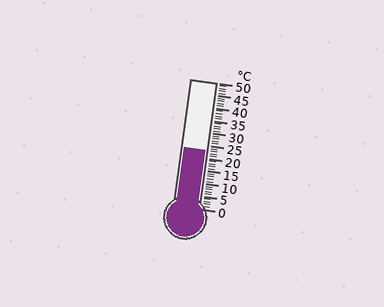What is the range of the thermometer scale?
The thermometer scale ranges from 0°C to 50°C.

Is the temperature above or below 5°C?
The temperature is above 5°C.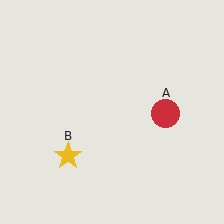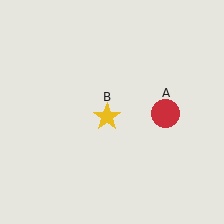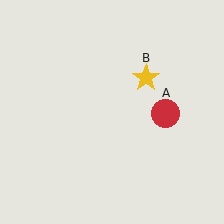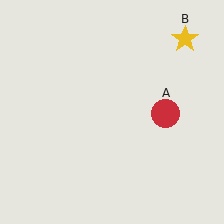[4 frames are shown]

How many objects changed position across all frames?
1 object changed position: yellow star (object B).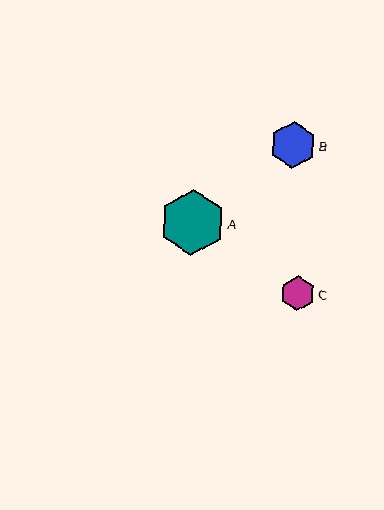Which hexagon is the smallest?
Hexagon C is the smallest with a size of approximately 34 pixels.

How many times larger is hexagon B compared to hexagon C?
Hexagon B is approximately 1.3 times the size of hexagon C.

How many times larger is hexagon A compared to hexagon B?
Hexagon A is approximately 1.4 times the size of hexagon B.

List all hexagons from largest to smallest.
From largest to smallest: A, B, C.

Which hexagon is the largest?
Hexagon A is the largest with a size of approximately 65 pixels.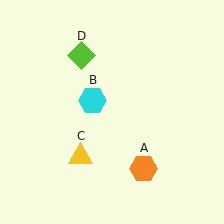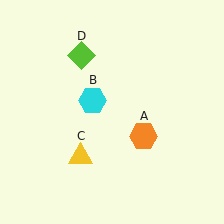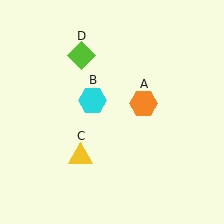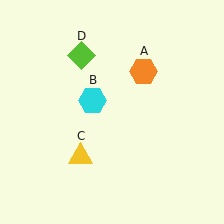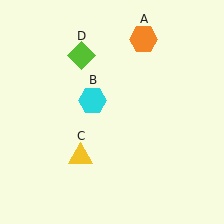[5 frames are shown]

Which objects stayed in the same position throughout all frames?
Cyan hexagon (object B) and yellow triangle (object C) and lime diamond (object D) remained stationary.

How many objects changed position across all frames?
1 object changed position: orange hexagon (object A).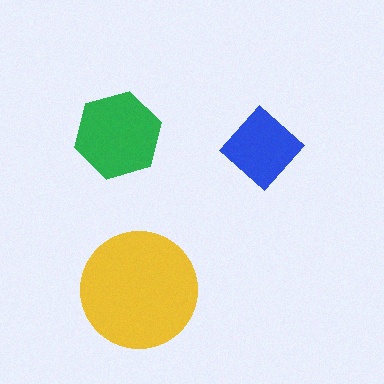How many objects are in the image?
There are 3 objects in the image.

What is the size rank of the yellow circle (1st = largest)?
1st.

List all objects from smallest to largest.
The blue diamond, the green hexagon, the yellow circle.